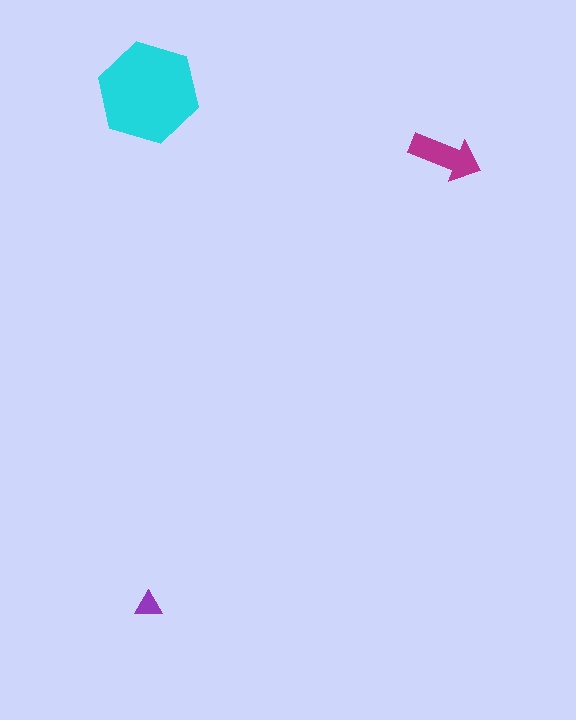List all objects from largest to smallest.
The cyan hexagon, the magenta arrow, the purple triangle.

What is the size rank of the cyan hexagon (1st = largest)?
1st.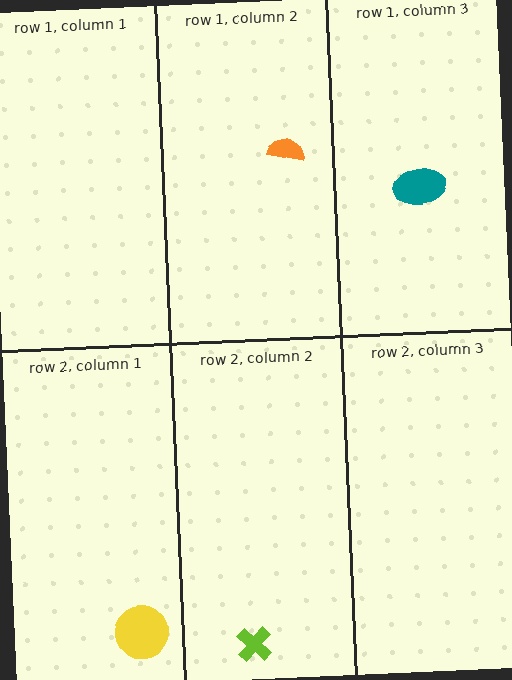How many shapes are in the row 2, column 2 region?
1.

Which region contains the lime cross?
The row 2, column 2 region.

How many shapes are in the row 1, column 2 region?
1.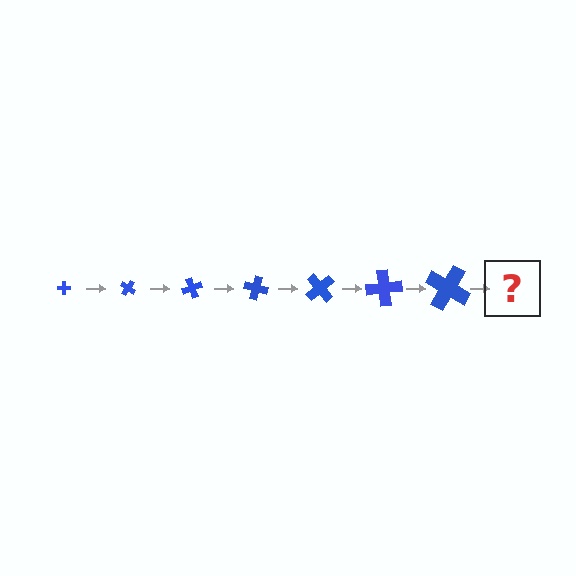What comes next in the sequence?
The next element should be a cross, larger than the previous one and rotated 245 degrees from the start.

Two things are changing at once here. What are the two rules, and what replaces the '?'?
The two rules are that the cross grows larger each step and it rotates 35 degrees each step. The '?' should be a cross, larger than the previous one and rotated 245 degrees from the start.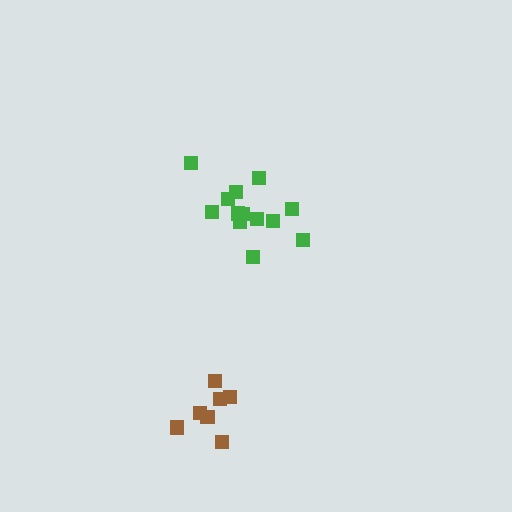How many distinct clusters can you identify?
There are 2 distinct clusters.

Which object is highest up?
The green cluster is topmost.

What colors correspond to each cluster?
The clusters are colored: green, brown.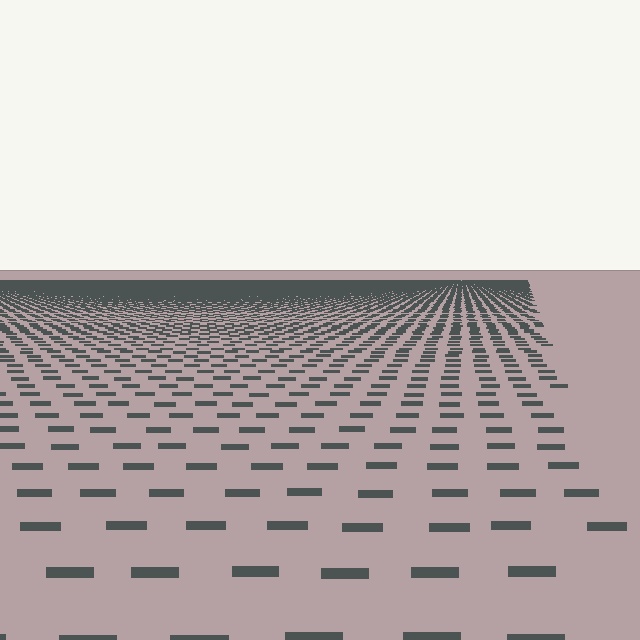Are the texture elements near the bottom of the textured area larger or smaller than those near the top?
Larger. Near the bottom, elements are closer to the viewer and appear at a bigger on-screen size.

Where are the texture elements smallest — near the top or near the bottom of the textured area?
Near the top.